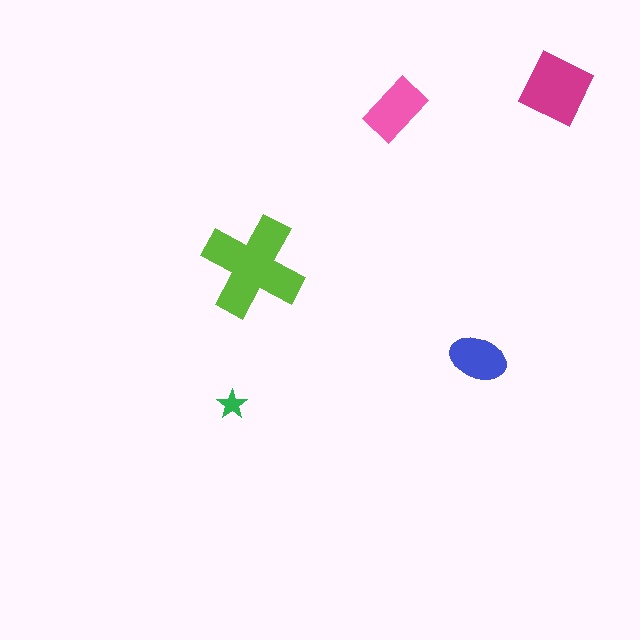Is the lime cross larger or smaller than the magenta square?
Larger.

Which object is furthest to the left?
The green star is leftmost.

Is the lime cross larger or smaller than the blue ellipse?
Larger.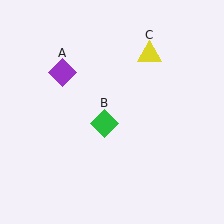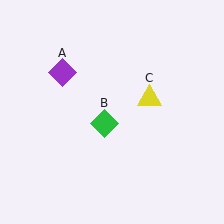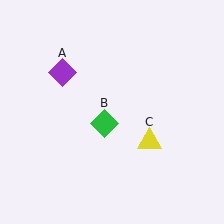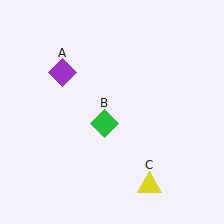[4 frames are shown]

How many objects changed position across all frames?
1 object changed position: yellow triangle (object C).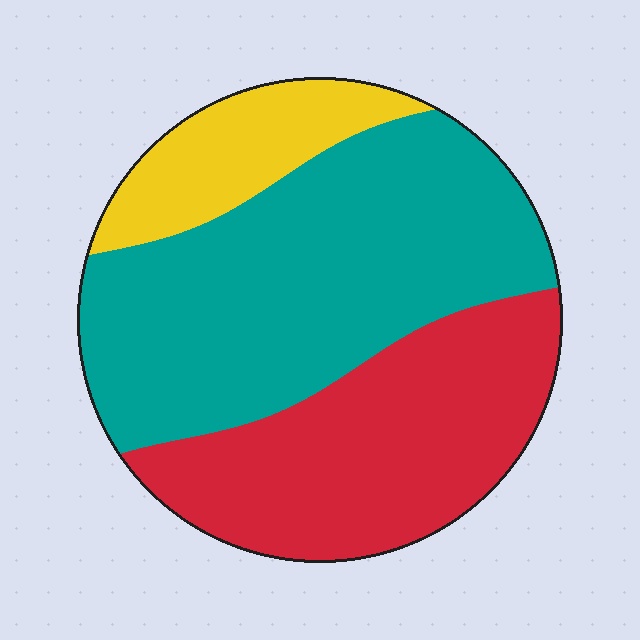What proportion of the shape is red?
Red covers around 35% of the shape.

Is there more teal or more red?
Teal.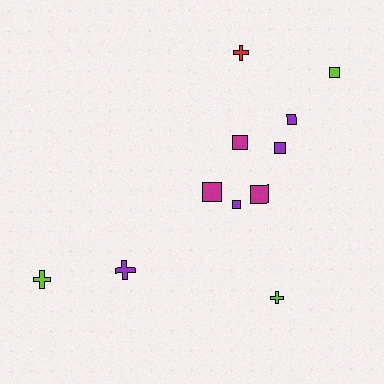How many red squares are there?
There are no red squares.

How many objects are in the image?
There are 11 objects.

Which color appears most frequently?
Purple, with 4 objects.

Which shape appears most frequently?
Square, with 7 objects.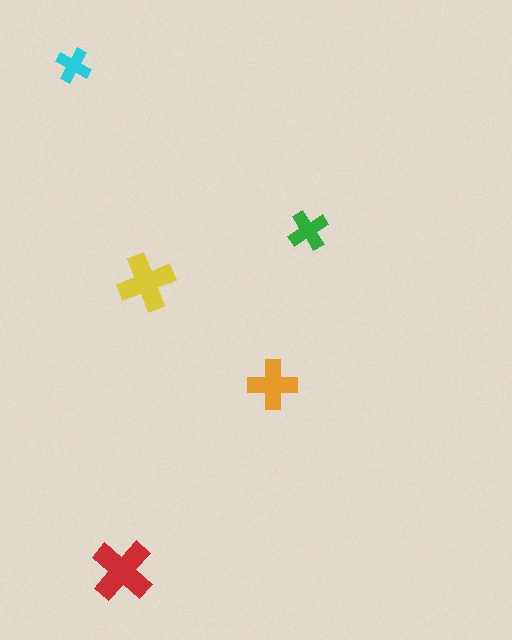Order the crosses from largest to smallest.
the red one, the yellow one, the orange one, the green one, the cyan one.